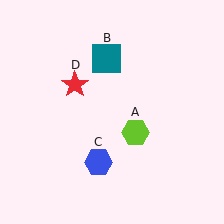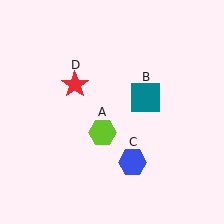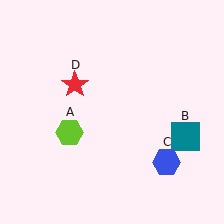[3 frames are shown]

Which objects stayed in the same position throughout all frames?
Red star (object D) remained stationary.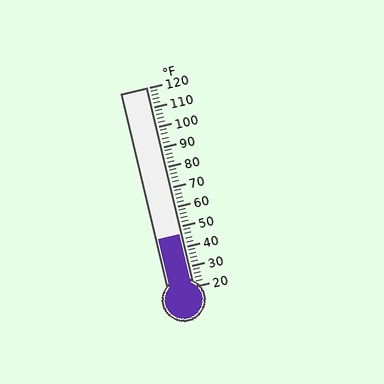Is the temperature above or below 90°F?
The temperature is below 90°F.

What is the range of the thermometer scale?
The thermometer scale ranges from 20°F to 120°F.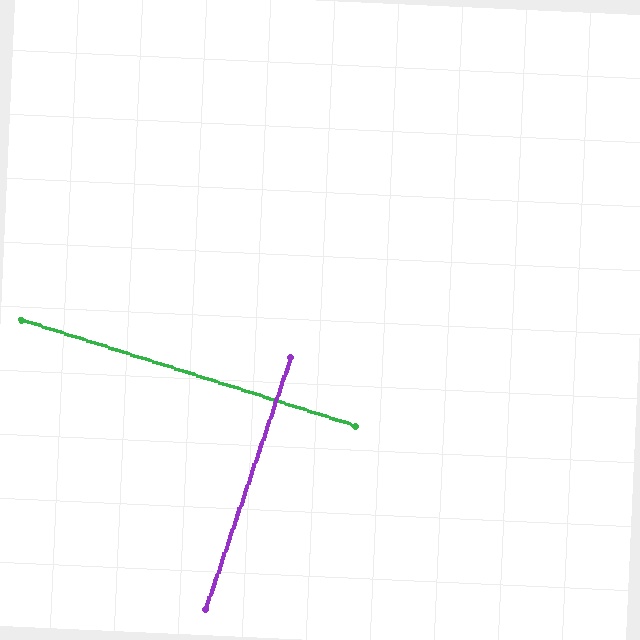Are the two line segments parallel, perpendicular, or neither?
Perpendicular — they meet at approximately 89°.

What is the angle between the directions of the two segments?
Approximately 89 degrees.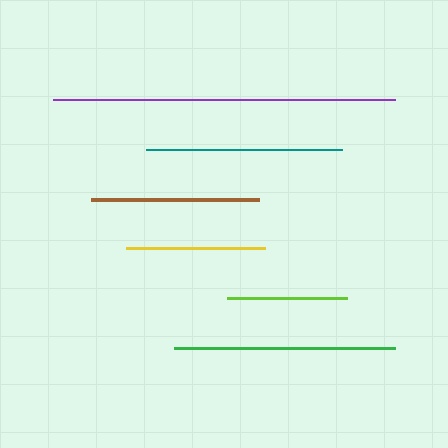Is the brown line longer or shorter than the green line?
The green line is longer than the brown line.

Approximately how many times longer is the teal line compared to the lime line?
The teal line is approximately 1.6 times the length of the lime line.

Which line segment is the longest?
The purple line is the longest at approximately 342 pixels.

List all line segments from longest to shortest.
From longest to shortest: purple, green, teal, brown, yellow, lime.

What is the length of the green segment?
The green segment is approximately 222 pixels long.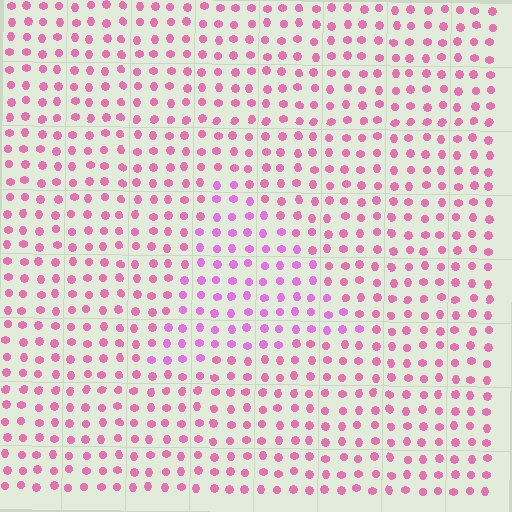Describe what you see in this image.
The image is filled with small pink elements in a uniform arrangement. A triangle-shaped region is visible where the elements are tinted to a slightly different hue, forming a subtle color boundary.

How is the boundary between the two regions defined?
The boundary is defined purely by a slight shift in hue (about 26 degrees). Spacing, size, and orientation are identical on both sides.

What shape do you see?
I see a triangle.